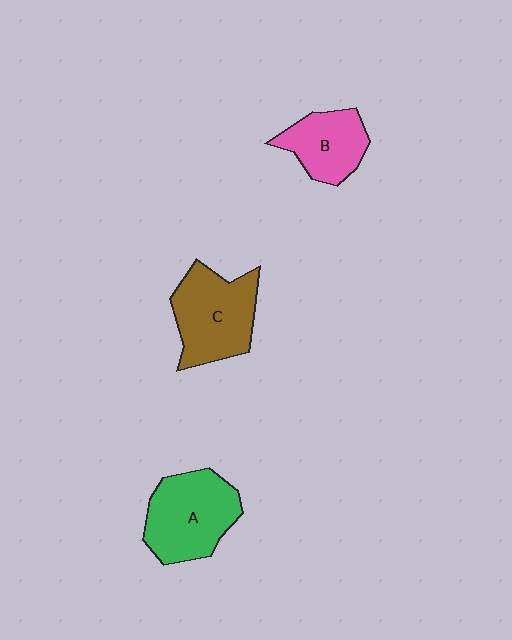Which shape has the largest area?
Shape A (green).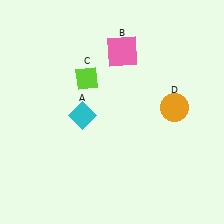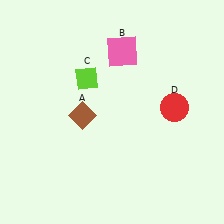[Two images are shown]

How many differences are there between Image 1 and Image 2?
There are 2 differences between the two images.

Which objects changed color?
A changed from cyan to brown. D changed from orange to red.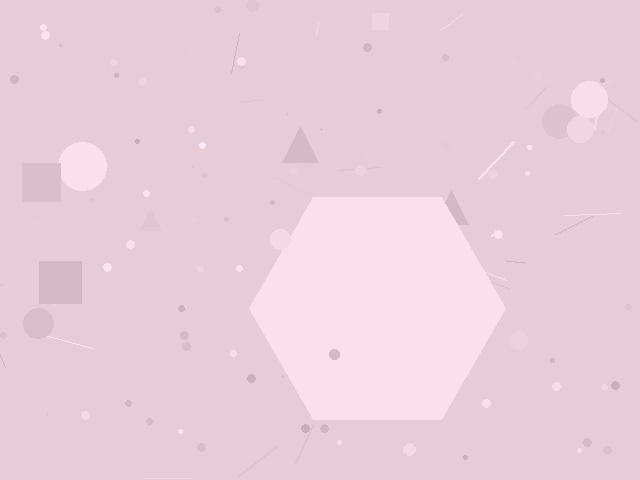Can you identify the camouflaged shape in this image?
The camouflaged shape is a hexagon.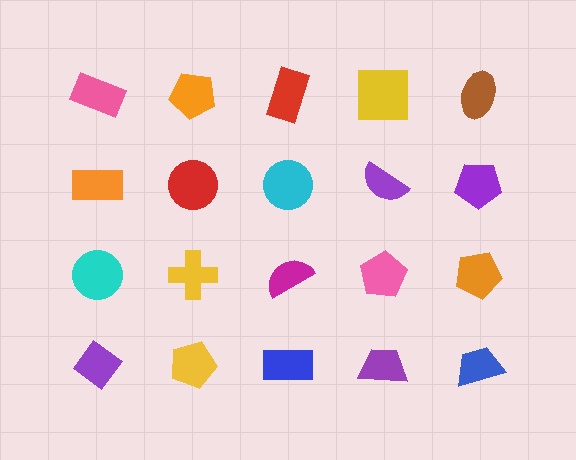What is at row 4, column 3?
A blue rectangle.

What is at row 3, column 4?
A pink pentagon.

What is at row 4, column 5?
A blue trapezoid.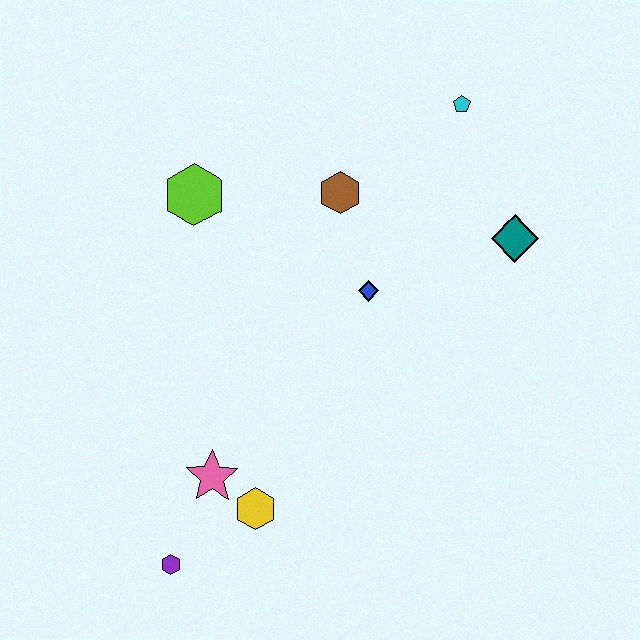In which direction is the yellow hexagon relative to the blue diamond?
The yellow hexagon is below the blue diamond.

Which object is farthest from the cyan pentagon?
The purple hexagon is farthest from the cyan pentagon.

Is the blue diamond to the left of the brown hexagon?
No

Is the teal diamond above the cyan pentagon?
No